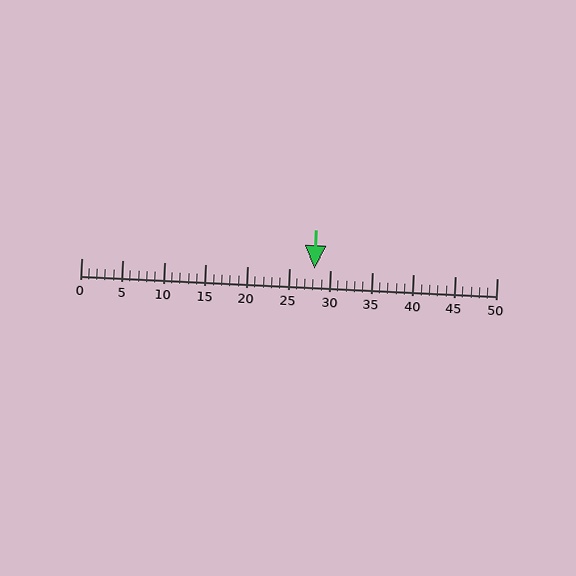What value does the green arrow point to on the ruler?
The green arrow points to approximately 28.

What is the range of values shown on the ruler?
The ruler shows values from 0 to 50.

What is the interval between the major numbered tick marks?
The major tick marks are spaced 5 units apart.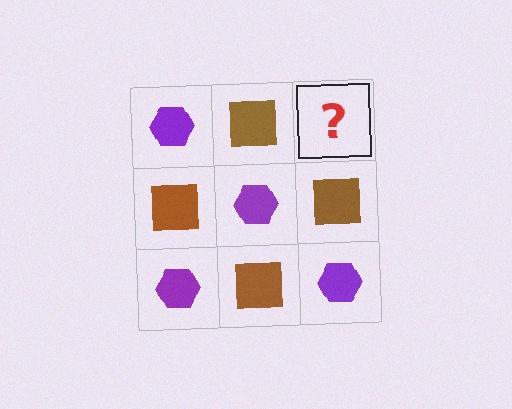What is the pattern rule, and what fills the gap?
The rule is that it alternates purple hexagon and brown square in a checkerboard pattern. The gap should be filled with a purple hexagon.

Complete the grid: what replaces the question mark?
The question mark should be replaced with a purple hexagon.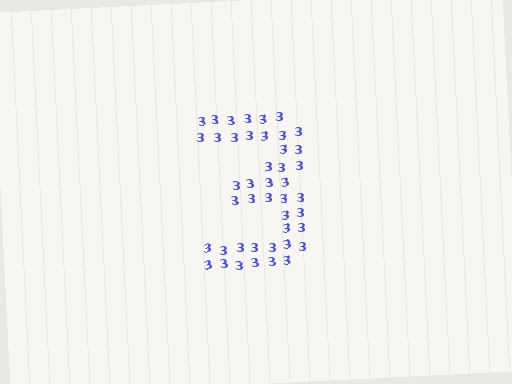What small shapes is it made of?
It is made of small digit 3's.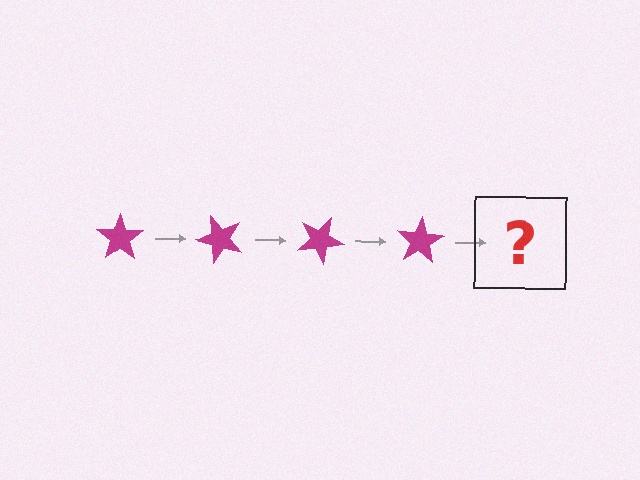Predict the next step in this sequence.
The next step is a magenta star rotated 200 degrees.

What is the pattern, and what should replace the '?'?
The pattern is that the star rotates 50 degrees each step. The '?' should be a magenta star rotated 200 degrees.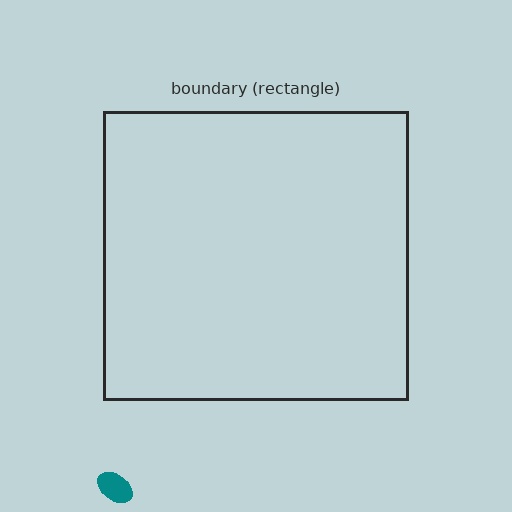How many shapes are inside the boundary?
0 inside, 1 outside.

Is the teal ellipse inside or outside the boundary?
Outside.